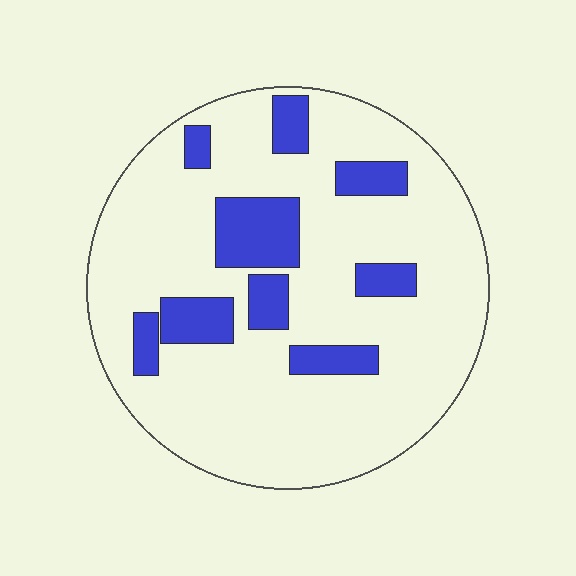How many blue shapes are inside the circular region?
9.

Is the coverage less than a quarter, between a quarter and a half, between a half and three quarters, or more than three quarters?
Less than a quarter.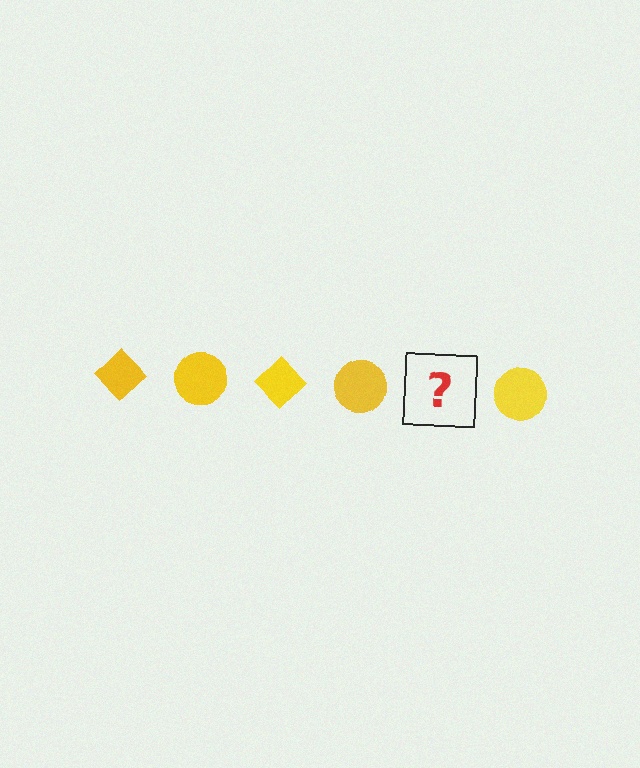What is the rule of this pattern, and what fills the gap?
The rule is that the pattern cycles through diamond, circle shapes in yellow. The gap should be filled with a yellow diamond.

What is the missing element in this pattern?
The missing element is a yellow diamond.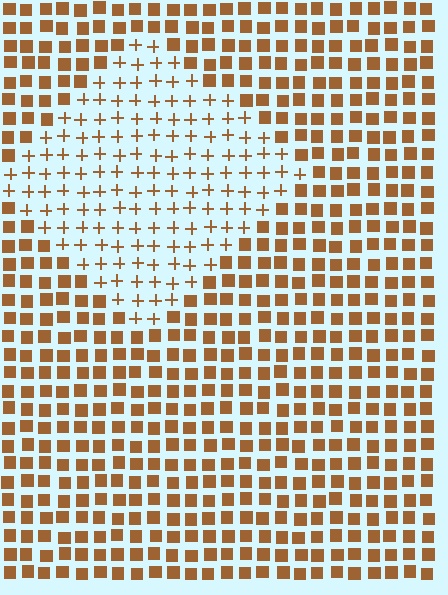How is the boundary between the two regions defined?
The boundary is defined by a change in element shape: plus signs inside vs. squares outside. All elements share the same color and spacing.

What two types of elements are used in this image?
The image uses plus signs inside the diamond region and squares outside it.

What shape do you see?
I see a diamond.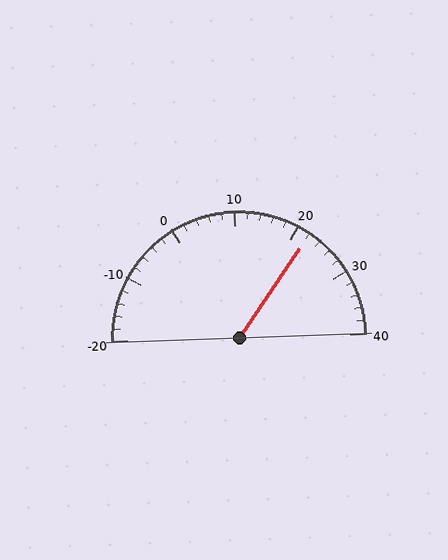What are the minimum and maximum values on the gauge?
The gauge ranges from -20 to 40.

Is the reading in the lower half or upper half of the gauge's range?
The reading is in the upper half of the range (-20 to 40).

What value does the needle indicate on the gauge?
The needle indicates approximately 22.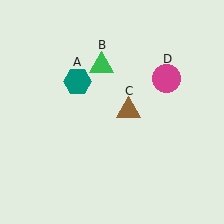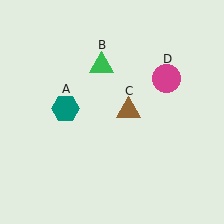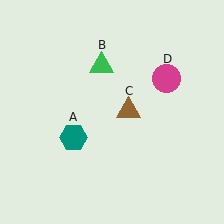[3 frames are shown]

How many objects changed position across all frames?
1 object changed position: teal hexagon (object A).